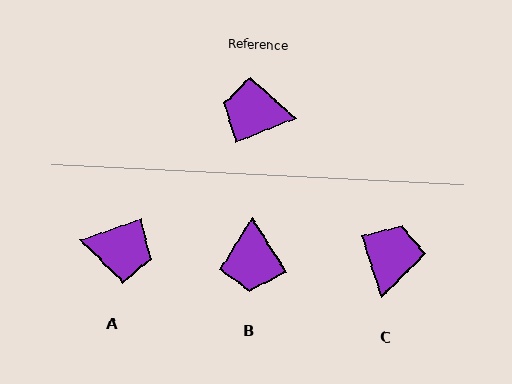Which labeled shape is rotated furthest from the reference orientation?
A, about 177 degrees away.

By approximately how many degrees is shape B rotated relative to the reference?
Approximately 100 degrees counter-clockwise.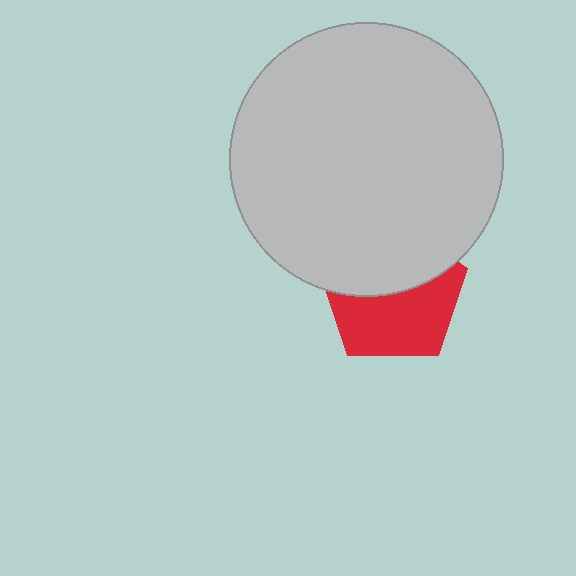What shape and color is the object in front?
The object in front is a light gray circle.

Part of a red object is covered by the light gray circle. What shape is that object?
It is a pentagon.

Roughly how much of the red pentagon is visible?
About half of it is visible (roughly 53%).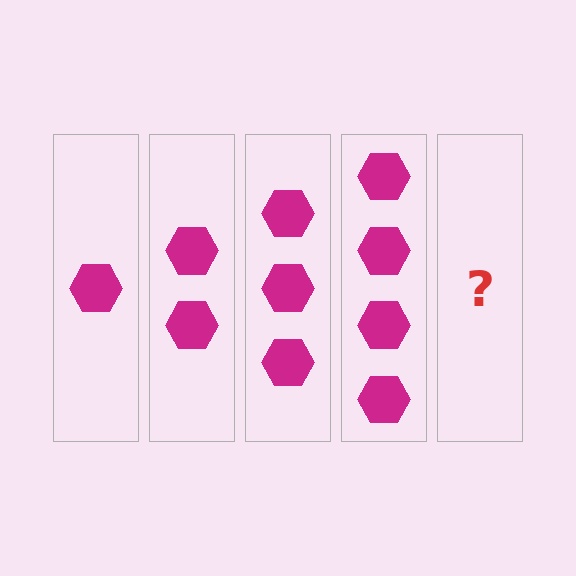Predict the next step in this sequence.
The next step is 5 hexagons.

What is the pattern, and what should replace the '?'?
The pattern is that each step adds one more hexagon. The '?' should be 5 hexagons.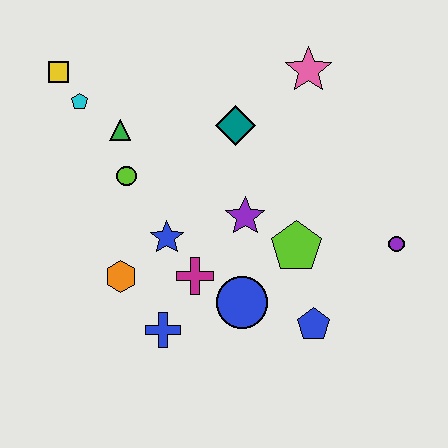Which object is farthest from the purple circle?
The yellow square is farthest from the purple circle.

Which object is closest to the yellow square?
The cyan pentagon is closest to the yellow square.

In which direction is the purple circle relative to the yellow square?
The purple circle is to the right of the yellow square.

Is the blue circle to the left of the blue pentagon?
Yes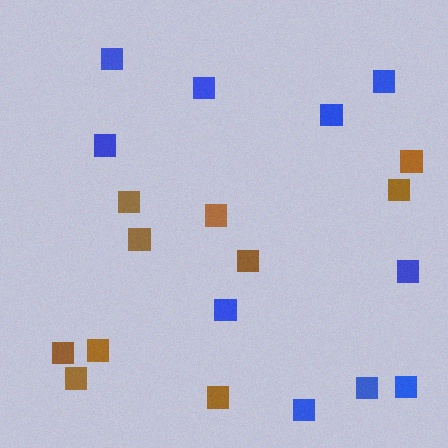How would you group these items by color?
There are 2 groups: one group of brown squares (10) and one group of blue squares (10).